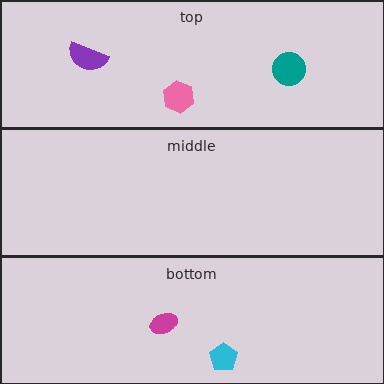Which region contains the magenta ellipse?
The bottom region.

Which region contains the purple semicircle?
The top region.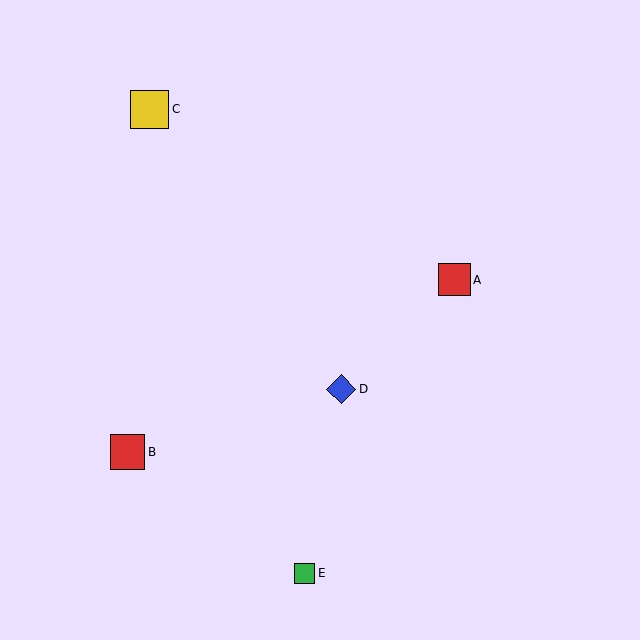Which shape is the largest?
The yellow square (labeled C) is the largest.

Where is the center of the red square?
The center of the red square is at (128, 452).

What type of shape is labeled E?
Shape E is a green square.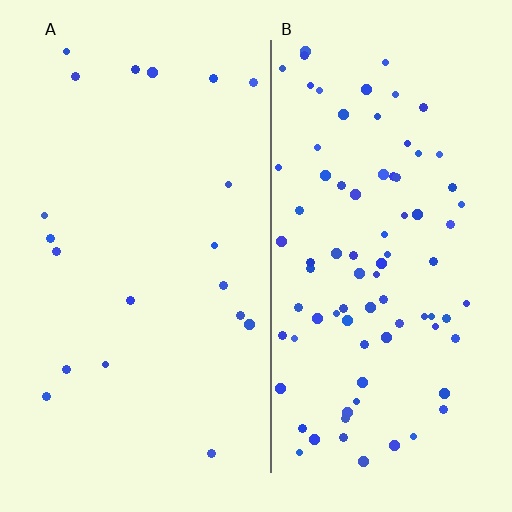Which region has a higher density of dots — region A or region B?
B (the right).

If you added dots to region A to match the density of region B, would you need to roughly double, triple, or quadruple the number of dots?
Approximately quadruple.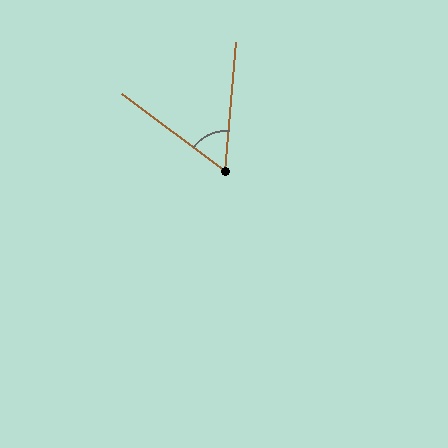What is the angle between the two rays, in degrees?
Approximately 58 degrees.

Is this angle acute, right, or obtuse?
It is acute.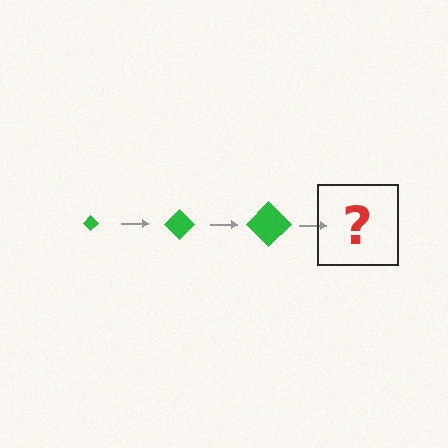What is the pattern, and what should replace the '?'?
The pattern is that the diamond gets progressively larger each step. The '?' should be a green diamond, larger than the previous one.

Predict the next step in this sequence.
The next step is a green diamond, larger than the previous one.